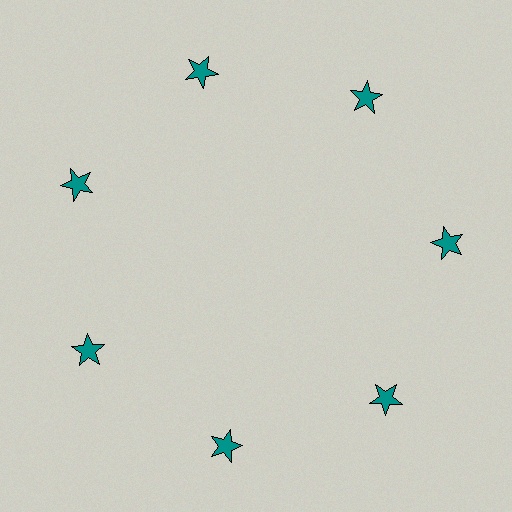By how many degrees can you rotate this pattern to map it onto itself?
The pattern maps onto itself every 51 degrees of rotation.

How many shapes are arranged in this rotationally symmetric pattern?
There are 7 shapes, arranged in 7 groups of 1.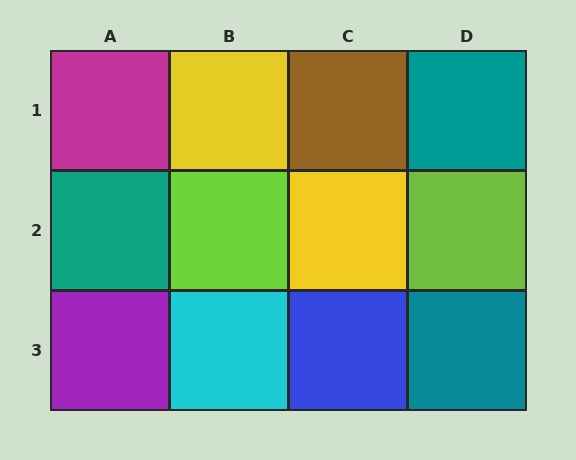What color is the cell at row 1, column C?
Brown.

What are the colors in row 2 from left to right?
Teal, lime, yellow, lime.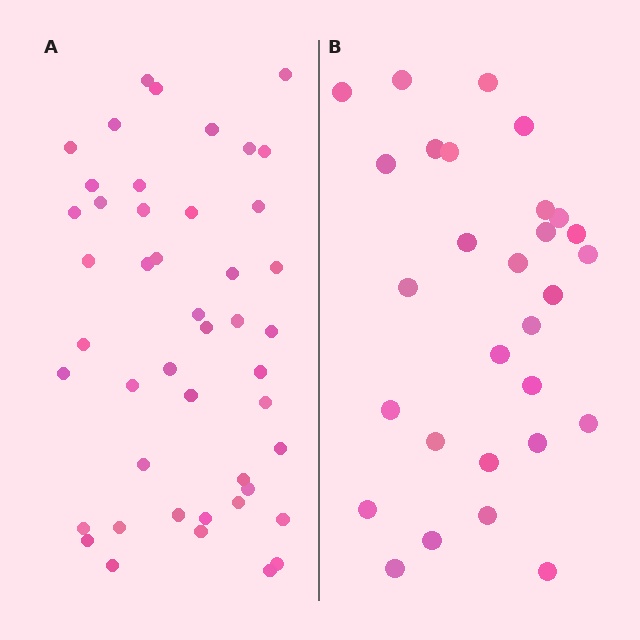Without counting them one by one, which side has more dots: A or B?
Region A (the left region) has more dots.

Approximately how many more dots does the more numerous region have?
Region A has approximately 15 more dots than region B.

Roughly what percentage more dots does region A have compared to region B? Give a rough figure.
About 60% more.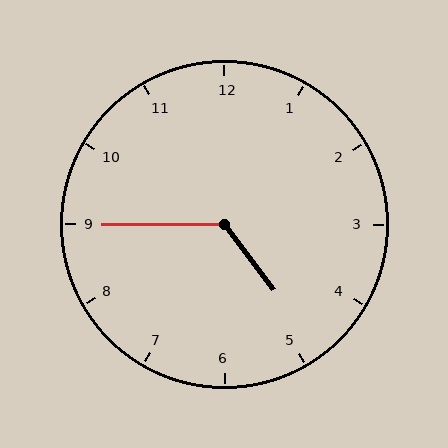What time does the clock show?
4:45.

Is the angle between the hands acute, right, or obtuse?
It is obtuse.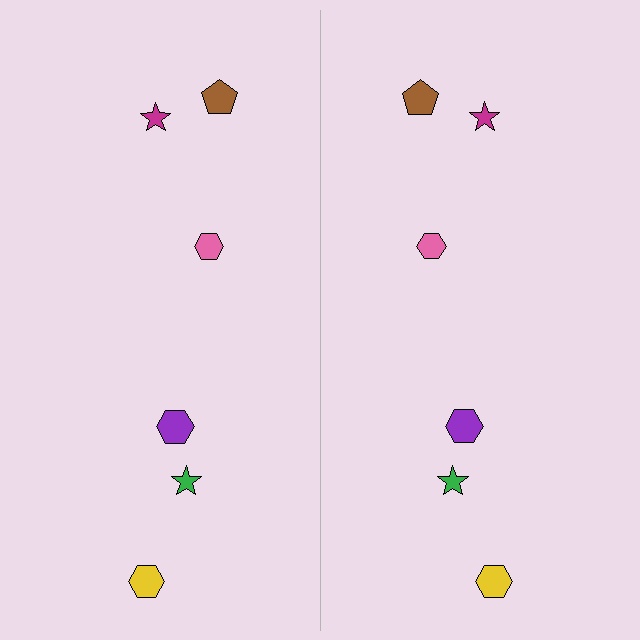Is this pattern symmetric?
Yes, this pattern has bilateral (reflection) symmetry.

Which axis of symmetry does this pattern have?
The pattern has a vertical axis of symmetry running through the center of the image.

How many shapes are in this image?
There are 12 shapes in this image.